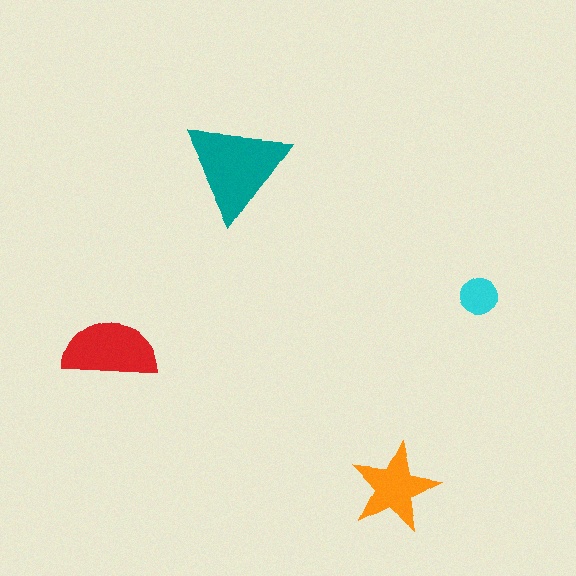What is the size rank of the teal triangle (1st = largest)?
1st.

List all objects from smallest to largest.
The cyan circle, the orange star, the red semicircle, the teal triangle.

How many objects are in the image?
There are 4 objects in the image.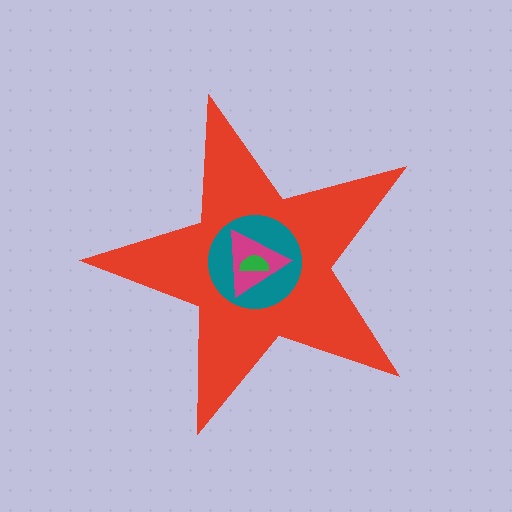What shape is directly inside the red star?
The teal circle.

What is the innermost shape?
The green semicircle.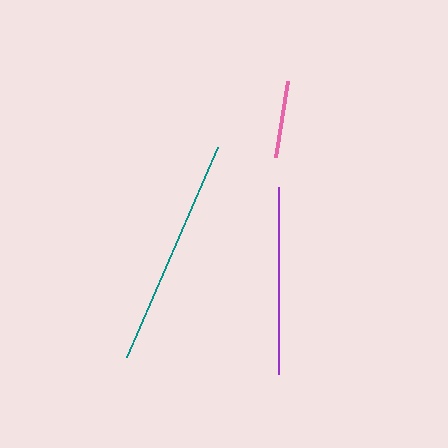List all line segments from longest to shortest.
From longest to shortest: teal, purple, pink.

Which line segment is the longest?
The teal line is the longest at approximately 229 pixels.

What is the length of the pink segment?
The pink segment is approximately 77 pixels long.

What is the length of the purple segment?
The purple segment is approximately 187 pixels long.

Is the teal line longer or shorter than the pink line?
The teal line is longer than the pink line.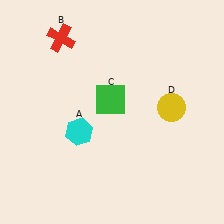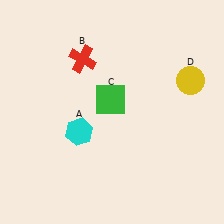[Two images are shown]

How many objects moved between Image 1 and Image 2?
2 objects moved between the two images.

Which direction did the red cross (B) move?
The red cross (B) moved right.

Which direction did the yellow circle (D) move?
The yellow circle (D) moved up.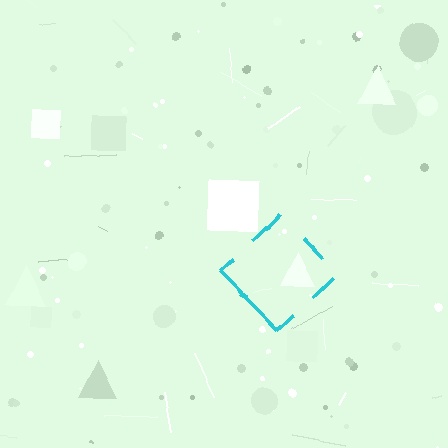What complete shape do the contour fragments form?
The contour fragments form a diamond.